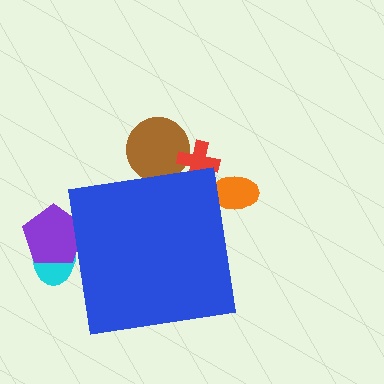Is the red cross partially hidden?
Yes, the red cross is partially hidden behind the blue square.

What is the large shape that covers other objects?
A blue square.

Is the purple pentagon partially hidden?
Yes, the purple pentagon is partially hidden behind the blue square.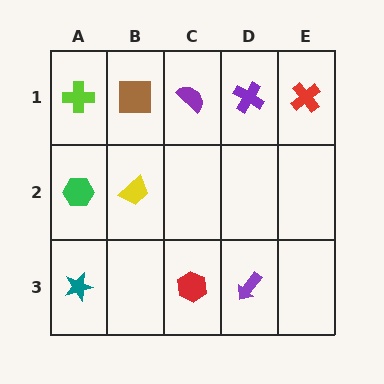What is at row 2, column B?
A yellow trapezoid.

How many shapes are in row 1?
5 shapes.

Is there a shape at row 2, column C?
No, that cell is empty.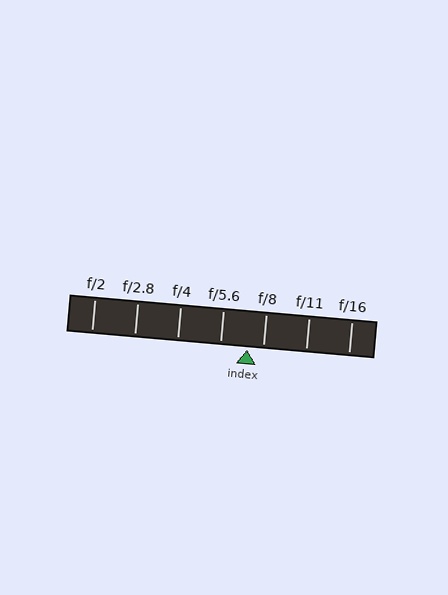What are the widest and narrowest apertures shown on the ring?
The widest aperture shown is f/2 and the narrowest is f/16.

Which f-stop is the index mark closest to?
The index mark is closest to f/8.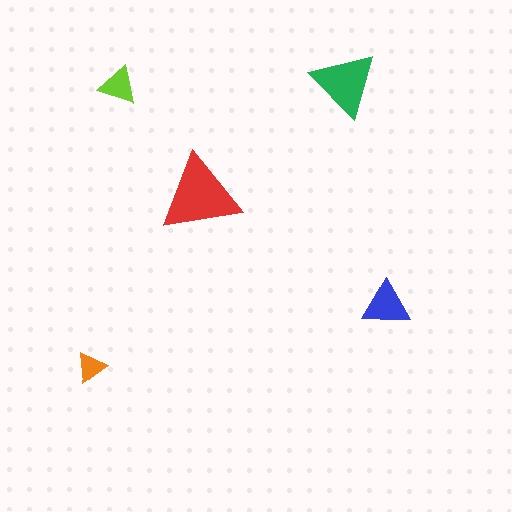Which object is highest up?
The green triangle is topmost.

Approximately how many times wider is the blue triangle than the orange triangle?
About 1.5 times wider.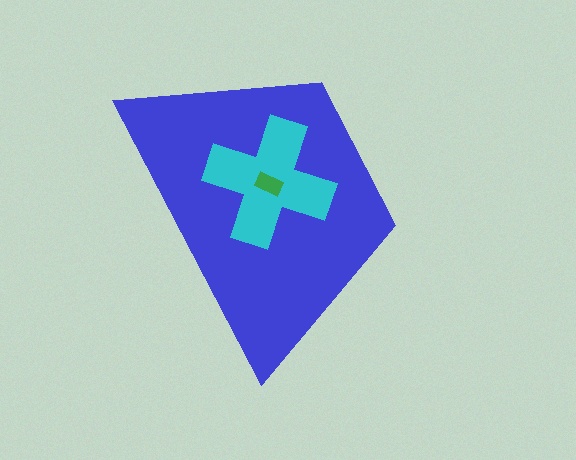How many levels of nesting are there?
3.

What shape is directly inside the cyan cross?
The green rectangle.